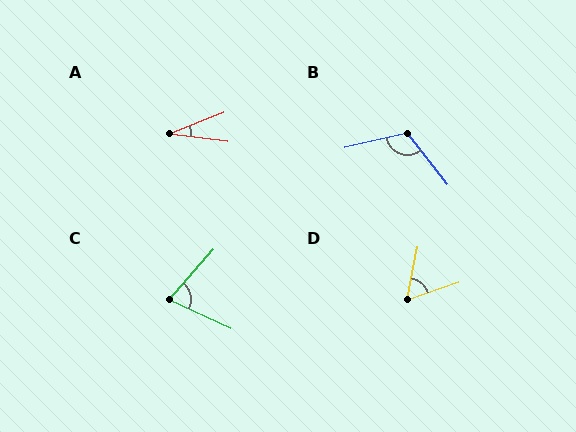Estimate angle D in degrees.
Approximately 60 degrees.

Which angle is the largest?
B, at approximately 115 degrees.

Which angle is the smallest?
A, at approximately 29 degrees.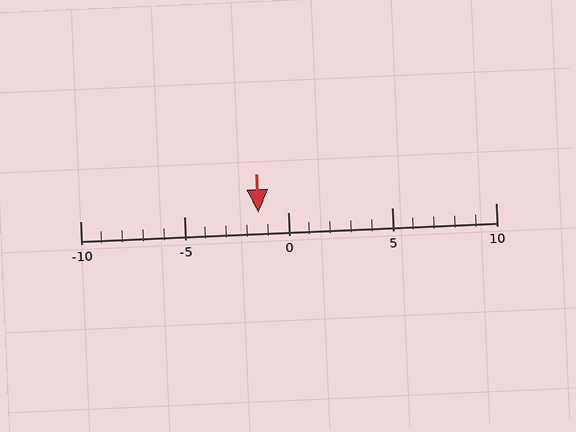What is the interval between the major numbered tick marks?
The major tick marks are spaced 5 units apart.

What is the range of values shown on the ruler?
The ruler shows values from -10 to 10.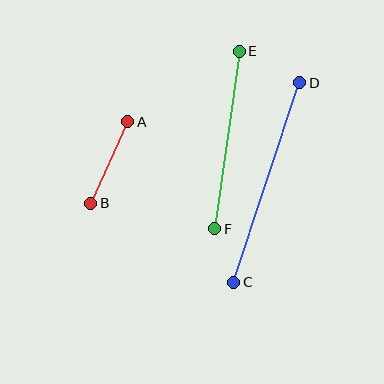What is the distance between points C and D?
The distance is approximately 210 pixels.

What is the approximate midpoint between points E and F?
The midpoint is at approximately (227, 140) pixels.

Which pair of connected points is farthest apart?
Points C and D are farthest apart.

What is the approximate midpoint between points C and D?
The midpoint is at approximately (267, 182) pixels.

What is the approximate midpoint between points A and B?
The midpoint is at approximately (109, 162) pixels.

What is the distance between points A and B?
The distance is approximately 90 pixels.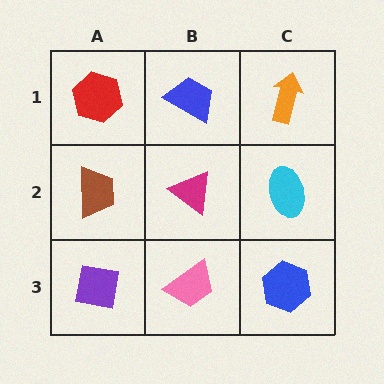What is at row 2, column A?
A brown trapezoid.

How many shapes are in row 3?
3 shapes.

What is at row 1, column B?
A blue trapezoid.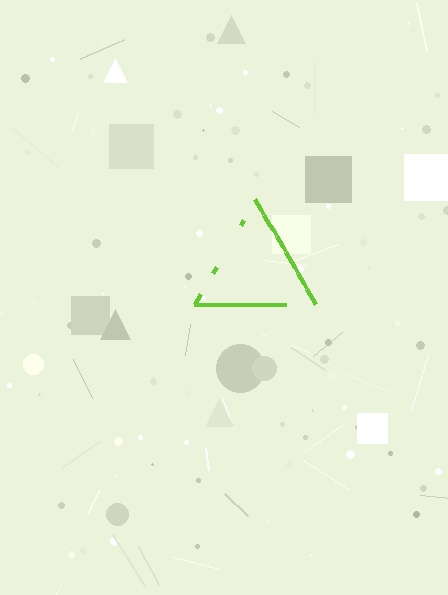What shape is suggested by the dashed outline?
The dashed outline suggests a triangle.